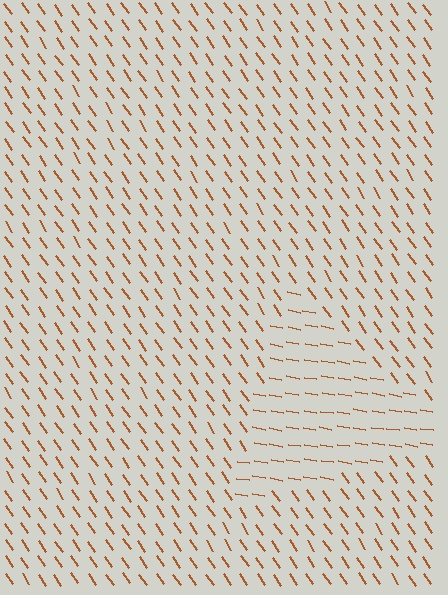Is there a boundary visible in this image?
Yes, there is a texture boundary formed by a change in line orientation.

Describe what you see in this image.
The image is filled with small brown line segments. A triangle region in the image has lines oriented differently from the surrounding lines, creating a visible texture boundary.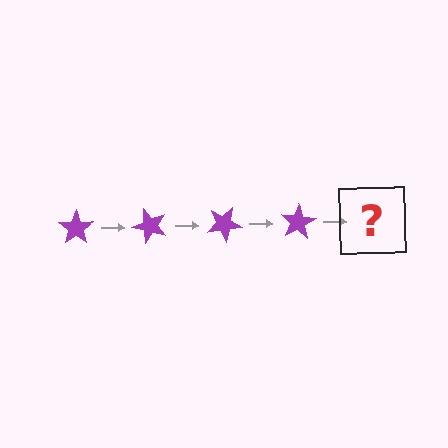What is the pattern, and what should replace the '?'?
The pattern is that the star rotates 50 degrees each step. The '?' should be a purple star rotated 200 degrees.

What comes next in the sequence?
The next element should be a purple star rotated 200 degrees.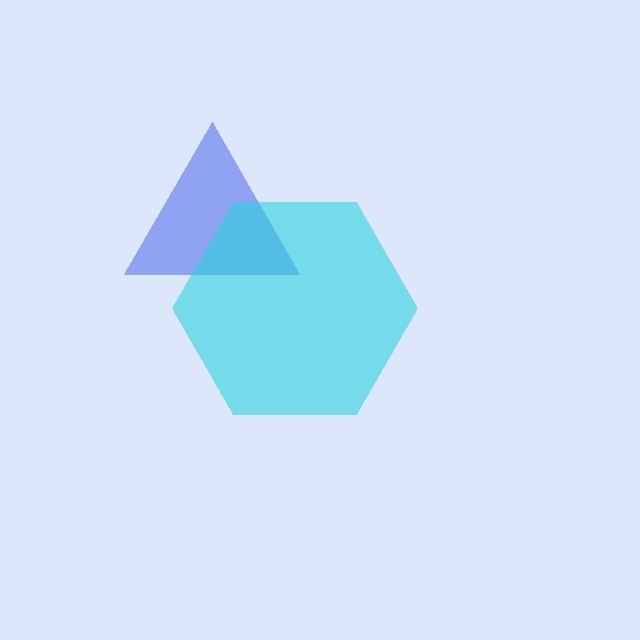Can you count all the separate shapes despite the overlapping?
Yes, there are 2 separate shapes.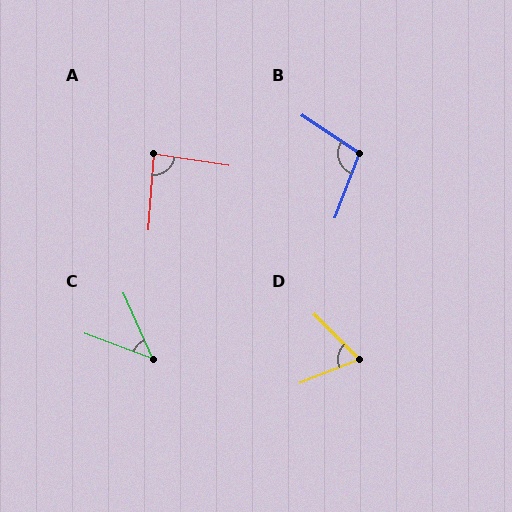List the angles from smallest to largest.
C (46°), D (66°), A (86°), B (104°).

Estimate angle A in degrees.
Approximately 86 degrees.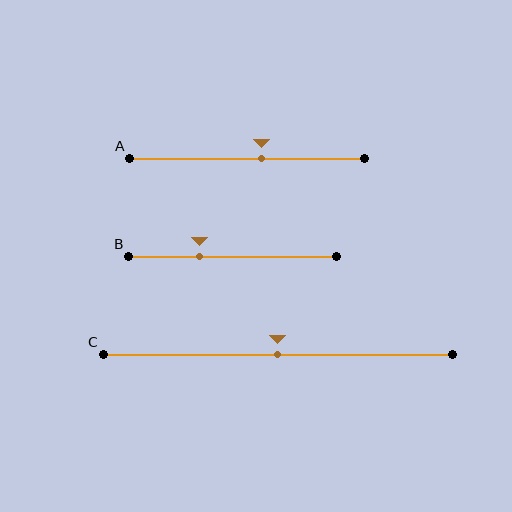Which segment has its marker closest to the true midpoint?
Segment C has its marker closest to the true midpoint.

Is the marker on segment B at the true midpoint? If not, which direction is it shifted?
No, the marker on segment B is shifted to the left by about 16% of the segment length.